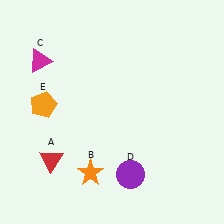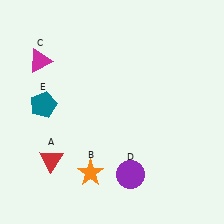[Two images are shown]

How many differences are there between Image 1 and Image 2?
There is 1 difference between the two images.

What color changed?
The pentagon (E) changed from orange in Image 1 to teal in Image 2.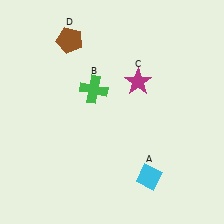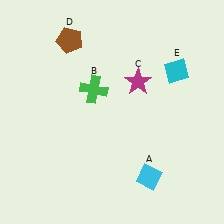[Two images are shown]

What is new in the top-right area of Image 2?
A cyan diamond (E) was added in the top-right area of Image 2.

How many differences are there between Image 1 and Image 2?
There is 1 difference between the two images.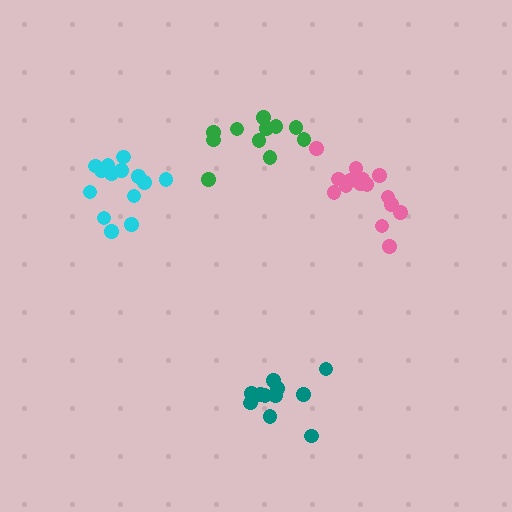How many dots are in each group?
Group 1: 11 dots, Group 2: 11 dots, Group 3: 14 dots, Group 4: 15 dots (51 total).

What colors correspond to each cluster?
The clusters are colored: teal, green, cyan, pink.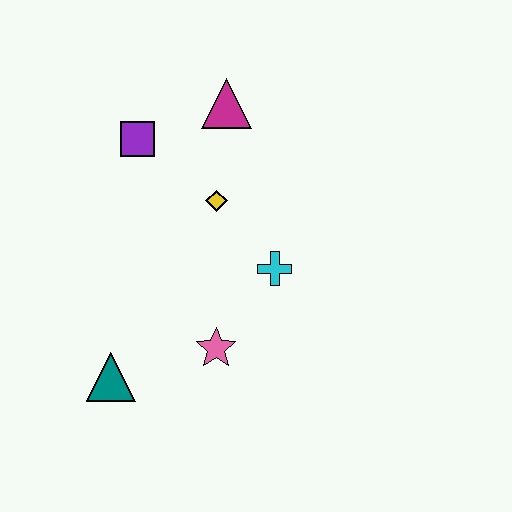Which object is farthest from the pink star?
The magenta triangle is farthest from the pink star.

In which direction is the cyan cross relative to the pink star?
The cyan cross is above the pink star.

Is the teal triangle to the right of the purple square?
No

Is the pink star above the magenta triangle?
No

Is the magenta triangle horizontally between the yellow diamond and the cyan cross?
Yes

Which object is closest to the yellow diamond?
The cyan cross is closest to the yellow diamond.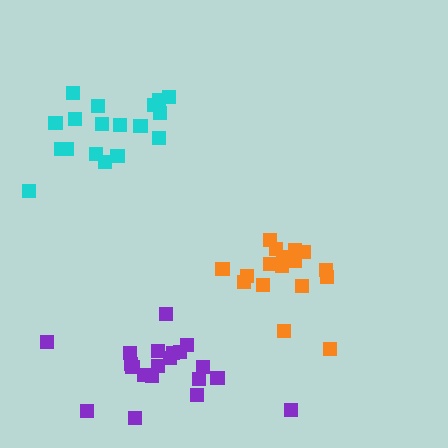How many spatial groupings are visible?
There are 3 spatial groupings.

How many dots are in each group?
Group 1: 18 dots, Group 2: 18 dots, Group 3: 20 dots (56 total).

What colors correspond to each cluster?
The clusters are colored: orange, cyan, purple.